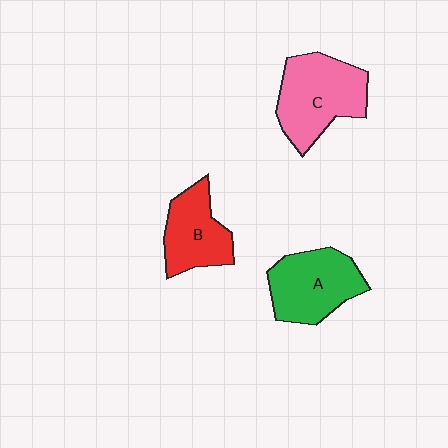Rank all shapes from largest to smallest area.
From largest to smallest: C (pink), A (green), B (red).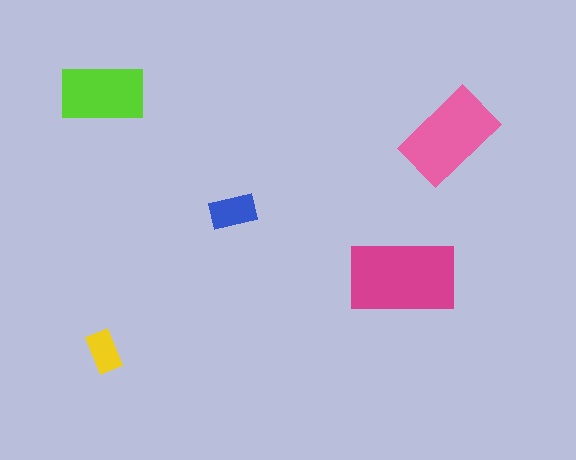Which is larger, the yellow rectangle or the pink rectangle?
The pink one.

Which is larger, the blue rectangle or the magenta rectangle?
The magenta one.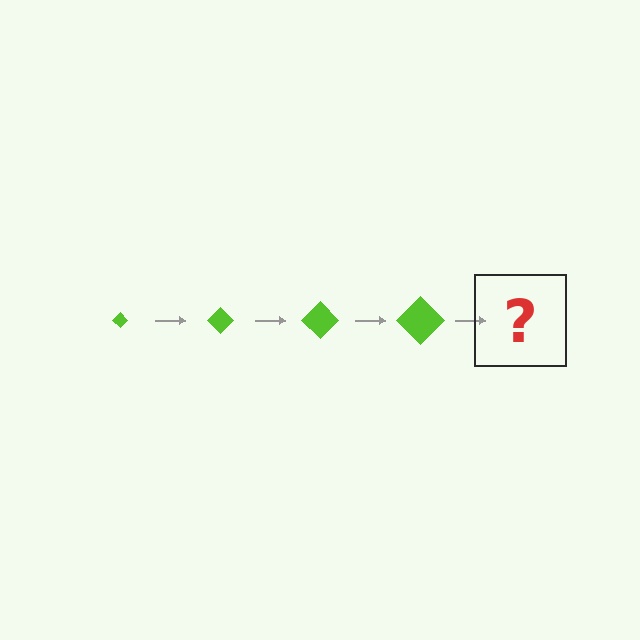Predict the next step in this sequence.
The next step is a lime diamond, larger than the previous one.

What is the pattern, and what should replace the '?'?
The pattern is that the diamond gets progressively larger each step. The '?' should be a lime diamond, larger than the previous one.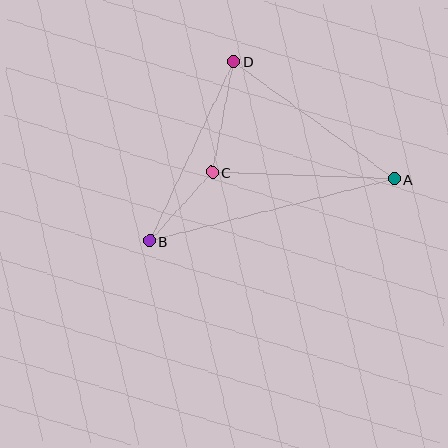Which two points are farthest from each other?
Points A and B are farthest from each other.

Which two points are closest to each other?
Points B and C are closest to each other.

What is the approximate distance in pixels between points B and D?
The distance between B and D is approximately 198 pixels.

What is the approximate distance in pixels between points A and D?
The distance between A and D is approximately 199 pixels.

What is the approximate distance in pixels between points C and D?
The distance between C and D is approximately 113 pixels.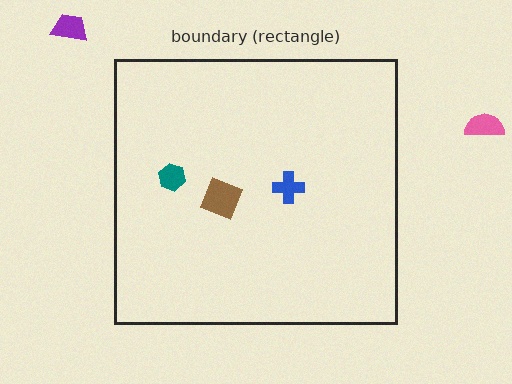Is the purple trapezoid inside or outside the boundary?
Outside.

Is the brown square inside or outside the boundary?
Inside.